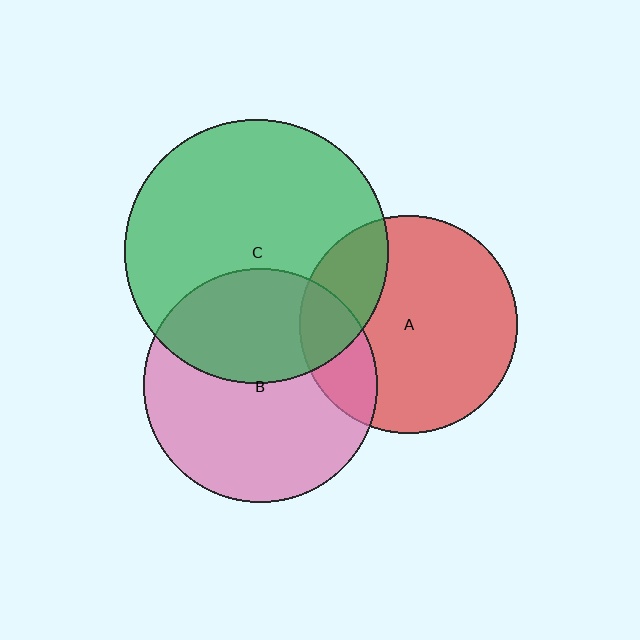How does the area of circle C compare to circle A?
Approximately 1.5 times.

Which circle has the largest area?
Circle C (green).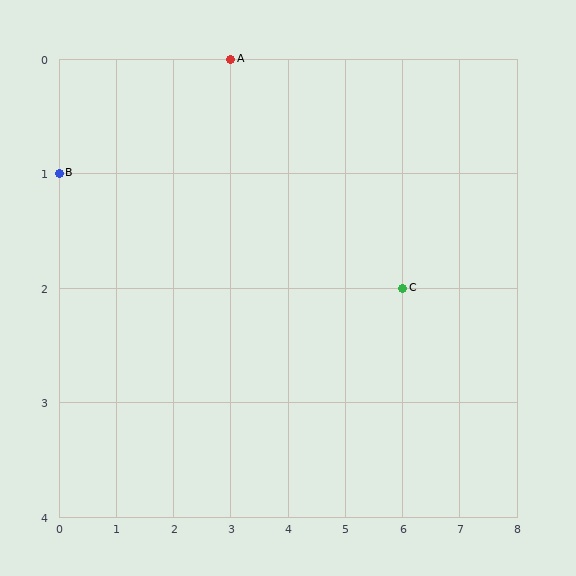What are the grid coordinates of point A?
Point A is at grid coordinates (3, 0).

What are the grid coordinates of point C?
Point C is at grid coordinates (6, 2).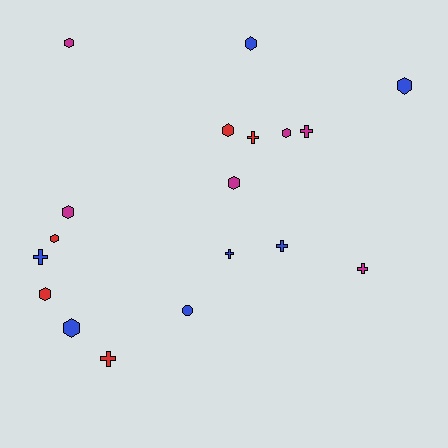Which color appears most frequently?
Blue, with 7 objects.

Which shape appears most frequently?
Hexagon, with 10 objects.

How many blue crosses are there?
There are 3 blue crosses.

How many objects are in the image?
There are 18 objects.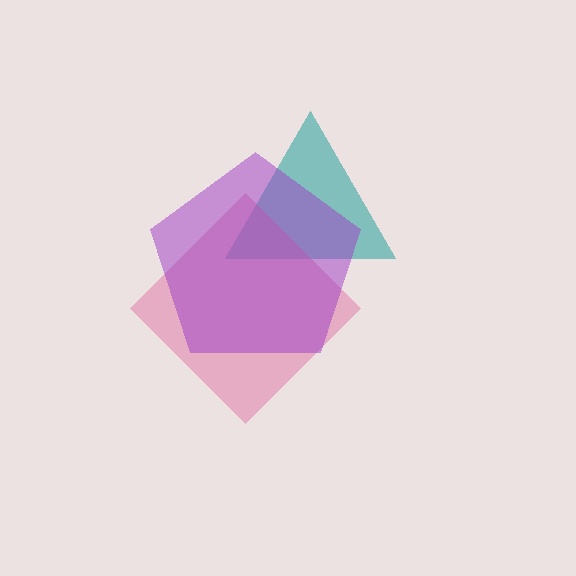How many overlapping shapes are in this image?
There are 3 overlapping shapes in the image.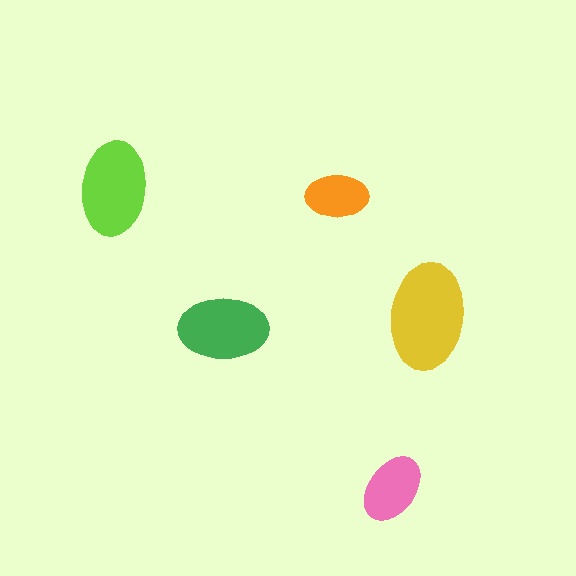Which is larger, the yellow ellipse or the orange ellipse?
The yellow one.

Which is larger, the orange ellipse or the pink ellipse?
The pink one.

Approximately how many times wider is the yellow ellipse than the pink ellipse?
About 1.5 times wider.